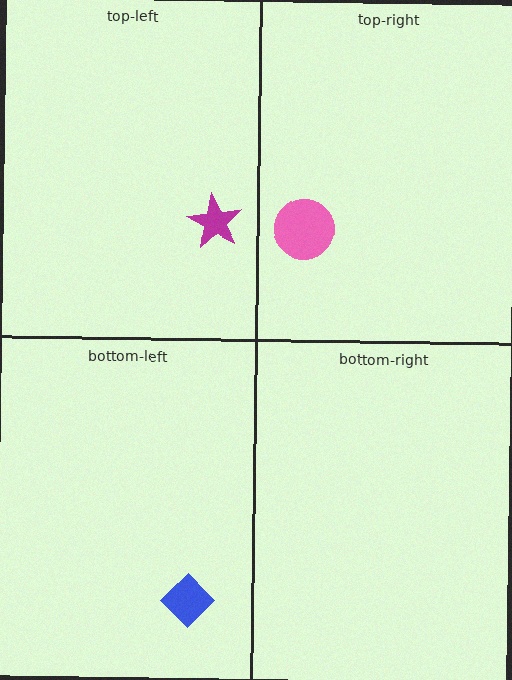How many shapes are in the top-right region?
1.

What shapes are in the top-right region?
The pink circle.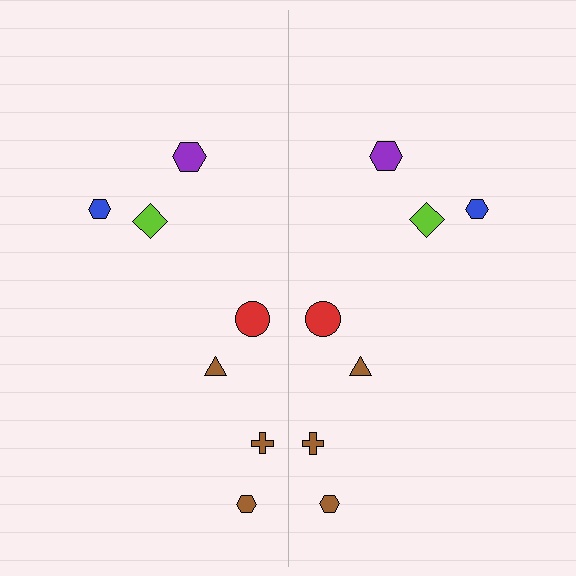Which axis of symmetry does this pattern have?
The pattern has a vertical axis of symmetry running through the center of the image.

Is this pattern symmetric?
Yes, this pattern has bilateral (reflection) symmetry.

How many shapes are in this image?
There are 14 shapes in this image.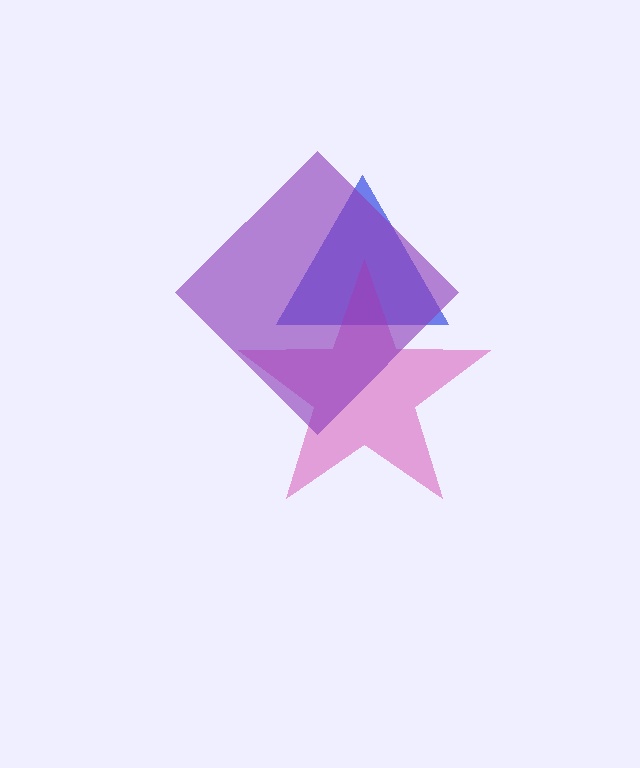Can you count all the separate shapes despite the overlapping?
Yes, there are 3 separate shapes.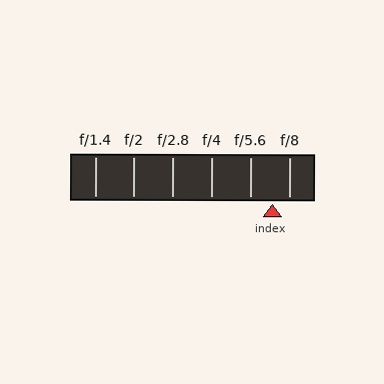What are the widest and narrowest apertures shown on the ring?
The widest aperture shown is f/1.4 and the narrowest is f/8.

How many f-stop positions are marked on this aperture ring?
There are 6 f-stop positions marked.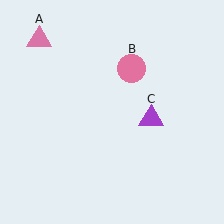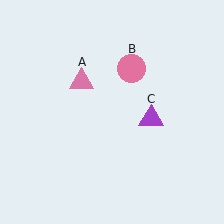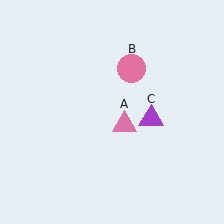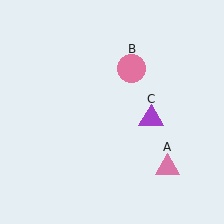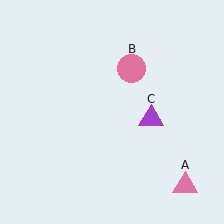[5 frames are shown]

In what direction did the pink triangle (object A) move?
The pink triangle (object A) moved down and to the right.